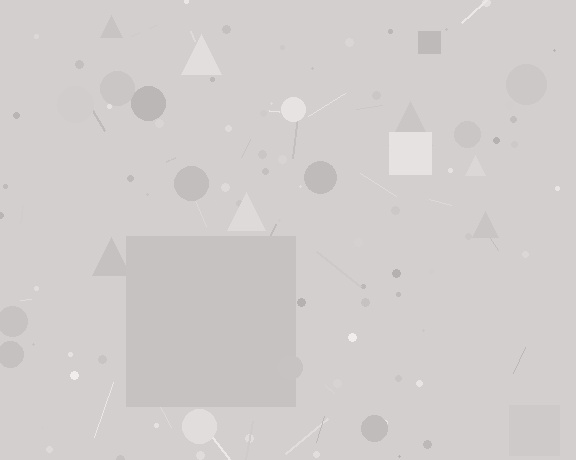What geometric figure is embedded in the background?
A square is embedded in the background.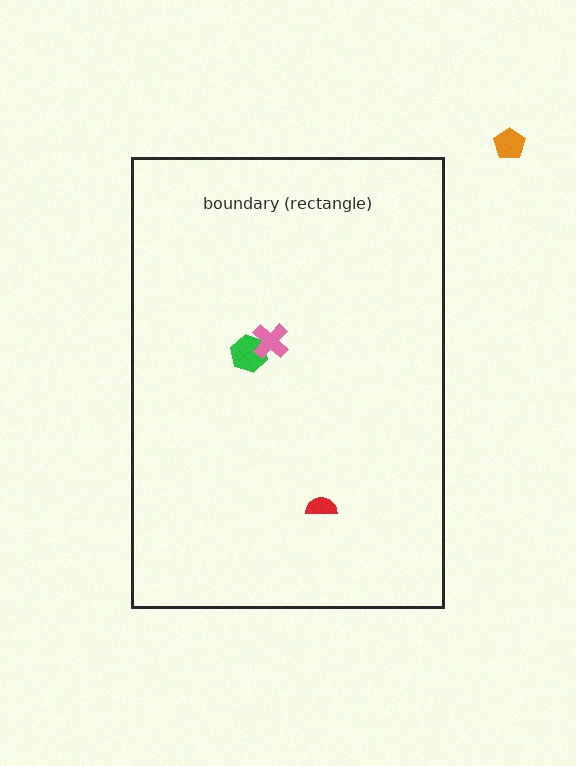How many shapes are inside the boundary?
3 inside, 1 outside.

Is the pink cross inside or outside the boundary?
Inside.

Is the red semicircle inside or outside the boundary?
Inside.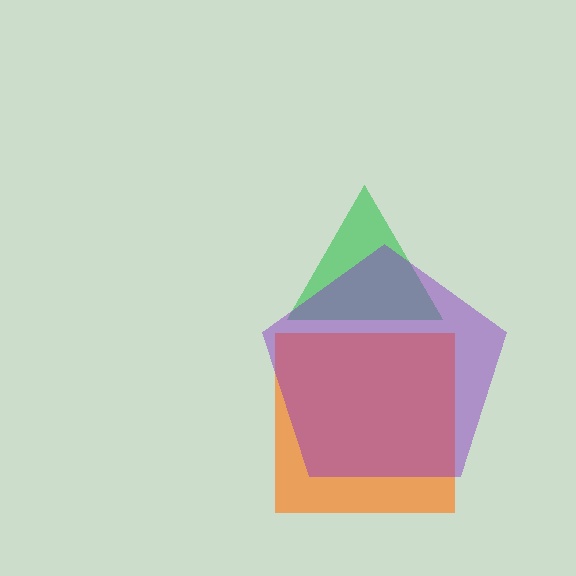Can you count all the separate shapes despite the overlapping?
Yes, there are 3 separate shapes.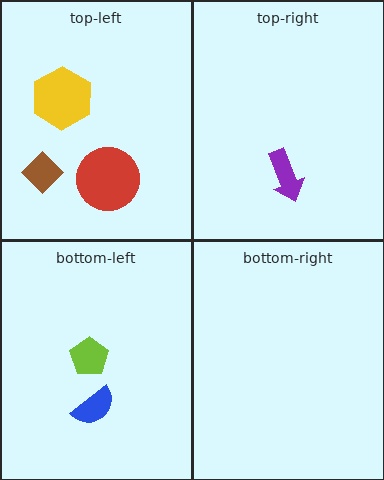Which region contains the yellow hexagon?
The top-left region.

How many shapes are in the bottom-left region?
2.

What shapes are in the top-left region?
The brown diamond, the red circle, the yellow hexagon.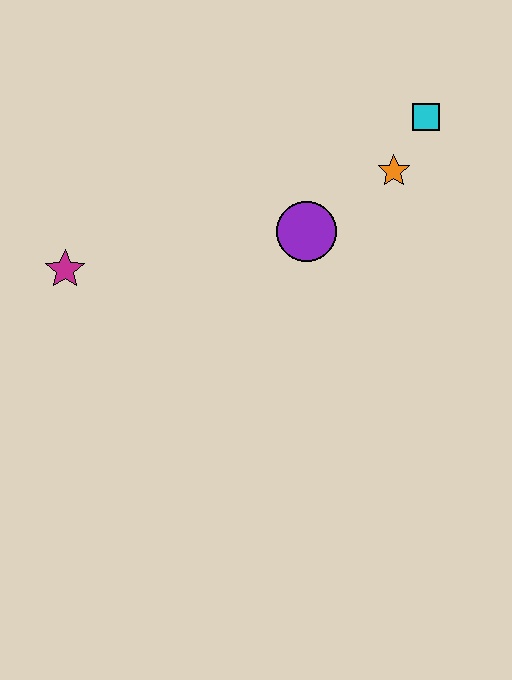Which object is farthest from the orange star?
The magenta star is farthest from the orange star.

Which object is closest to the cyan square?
The orange star is closest to the cyan square.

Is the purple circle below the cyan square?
Yes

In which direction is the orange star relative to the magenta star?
The orange star is to the right of the magenta star.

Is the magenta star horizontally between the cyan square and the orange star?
No